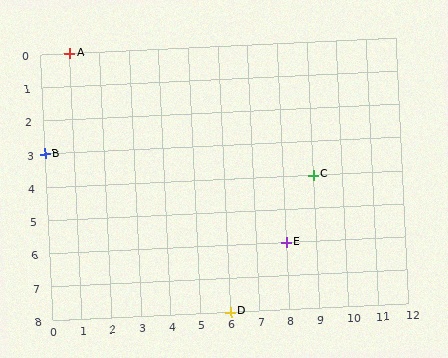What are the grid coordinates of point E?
Point E is at grid coordinates (8, 6).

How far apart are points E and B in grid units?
Points E and B are 8 columns and 3 rows apart (about 8.5 grid units diagonally).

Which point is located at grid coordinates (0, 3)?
Point B is at (0, 3).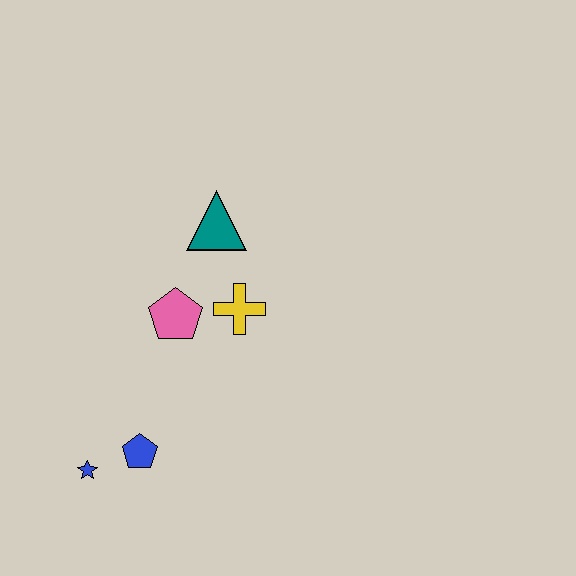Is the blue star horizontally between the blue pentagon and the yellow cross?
No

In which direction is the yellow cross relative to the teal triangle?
The yellow cross is below the teal triangle.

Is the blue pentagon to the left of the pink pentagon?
Yes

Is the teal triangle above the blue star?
Yes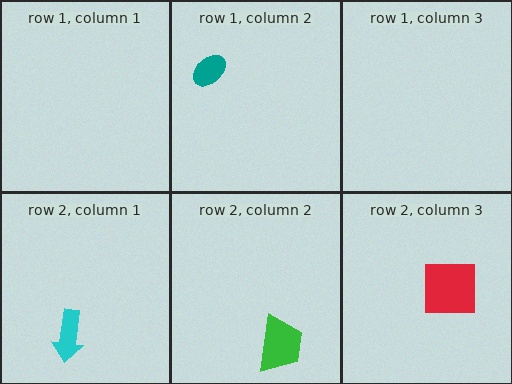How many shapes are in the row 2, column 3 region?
1.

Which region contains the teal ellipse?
The row 1, column 2 region.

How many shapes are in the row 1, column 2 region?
1.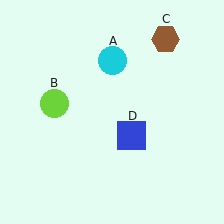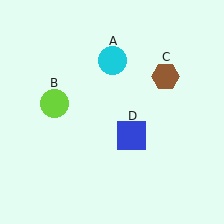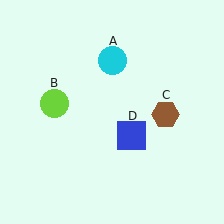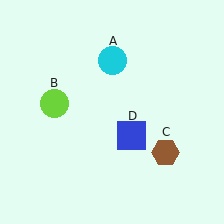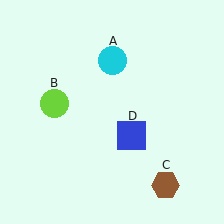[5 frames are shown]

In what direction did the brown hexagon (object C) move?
The brown hexagon (object C) moved down.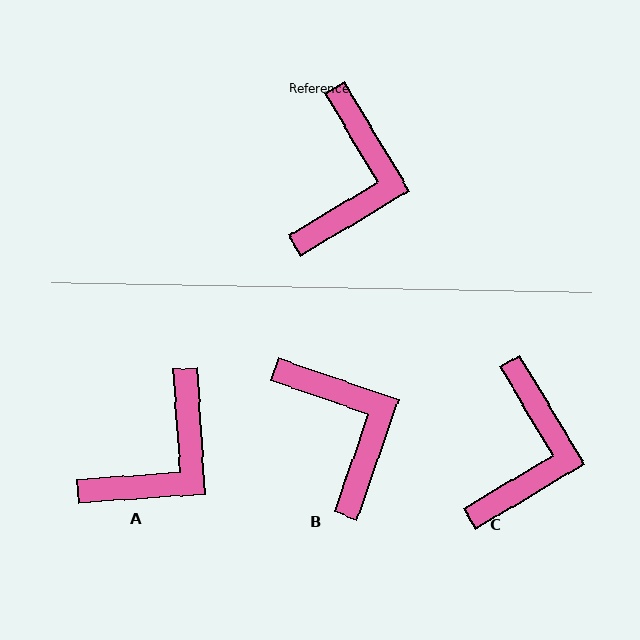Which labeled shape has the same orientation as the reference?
C.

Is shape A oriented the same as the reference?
No, it is off by about 27 degrees.